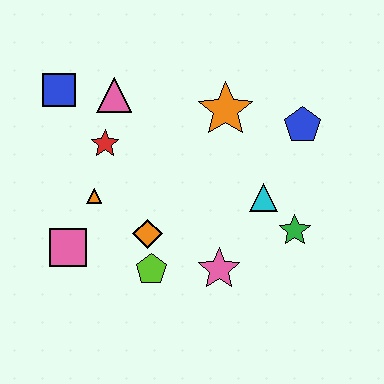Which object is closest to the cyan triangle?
The green star is closest to the cyan triangle.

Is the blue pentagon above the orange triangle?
Yes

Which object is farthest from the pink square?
The blue pentagon is farthest from the pink square.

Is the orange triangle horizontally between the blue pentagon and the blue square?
Yes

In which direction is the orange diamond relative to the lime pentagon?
The orange diamond is above the lime pentagon.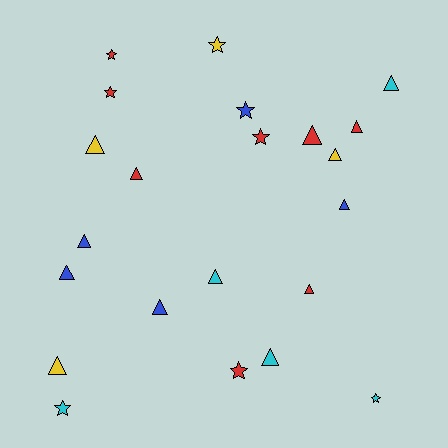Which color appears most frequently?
Red, with 8 objects.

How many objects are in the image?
There are 22 objects.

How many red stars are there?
There are 4 red stars.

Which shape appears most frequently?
Triangle, with 14 objects.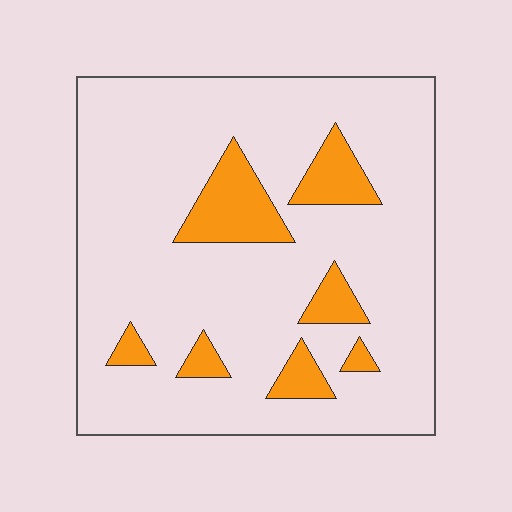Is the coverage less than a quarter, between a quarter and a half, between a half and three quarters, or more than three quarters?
Less than a quarter.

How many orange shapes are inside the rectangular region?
7.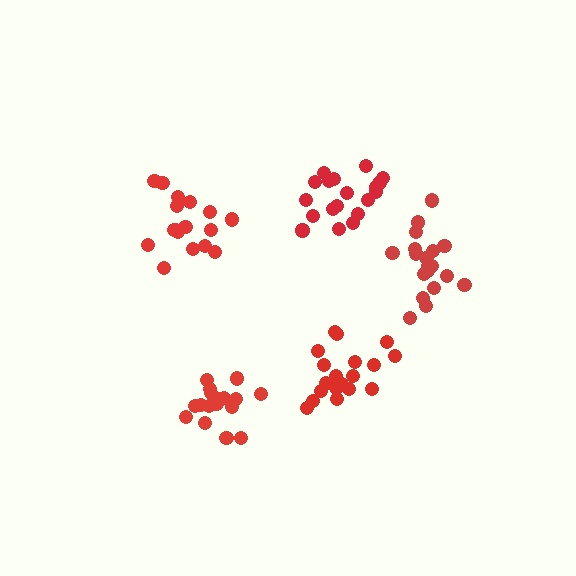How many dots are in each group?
Group 1: 17 dots, Group 2: 19 dots, Group 3: 20 dots, Group 4: 17 dots, Group 5: 19 dots (92 total).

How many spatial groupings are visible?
There are 5 spatial groupings.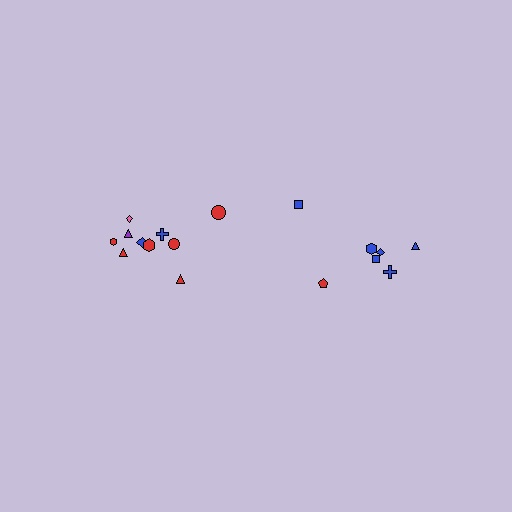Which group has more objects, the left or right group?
The left group.